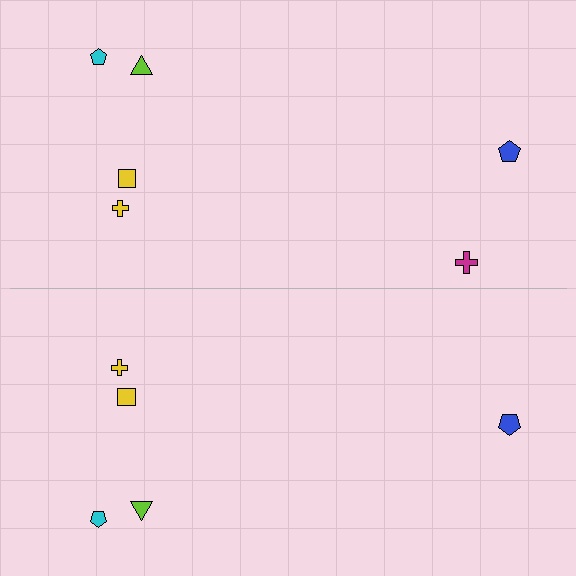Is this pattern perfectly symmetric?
No, the pattern is not perfectly symmetric. A magenta cross is missing from the bottom side.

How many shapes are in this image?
There are 11 shapes in this image.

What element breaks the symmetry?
A magenta cross is missing from the bottom side.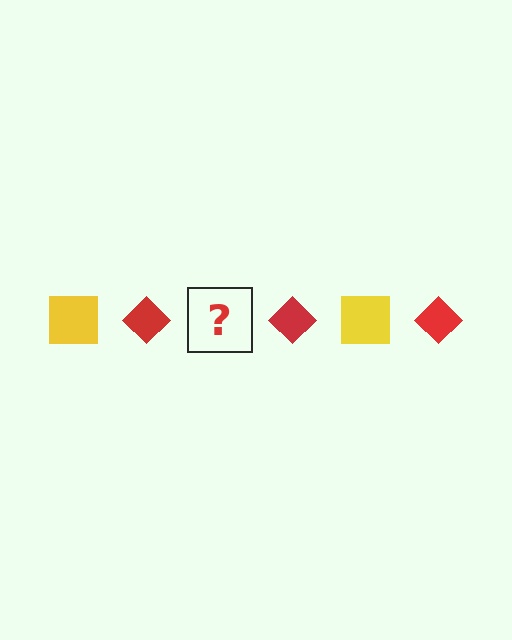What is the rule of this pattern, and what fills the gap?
The rule is that the pattern alternates between yellow square and red diamond. The gap should be filled with a yellow square.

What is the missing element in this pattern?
The missing element is a yellow square.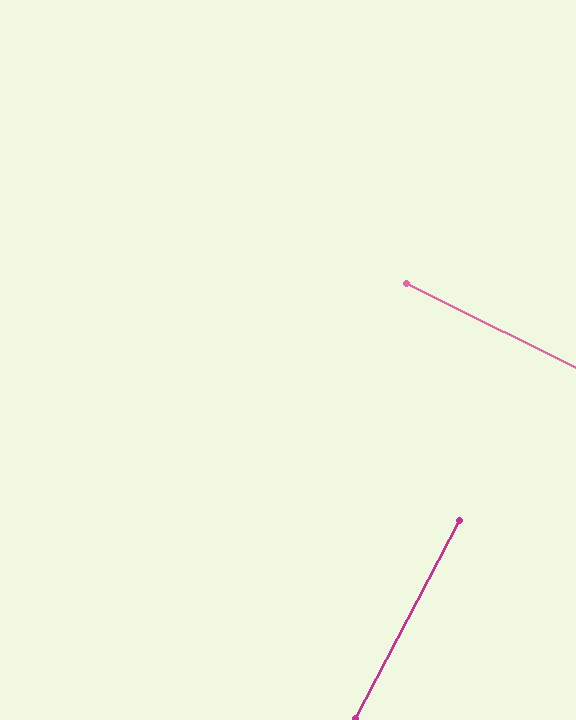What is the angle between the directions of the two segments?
Approximately 89 degrees.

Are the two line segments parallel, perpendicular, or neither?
Perpendicular — they meet at approximately 89°.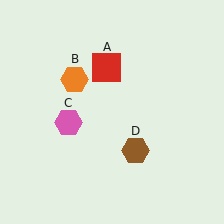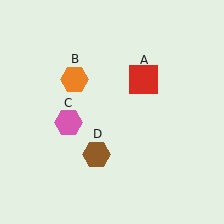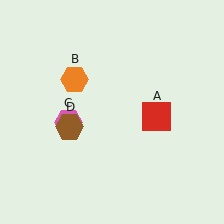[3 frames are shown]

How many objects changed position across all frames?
2 objects changed position: red square (object A), brown hexagon (object D).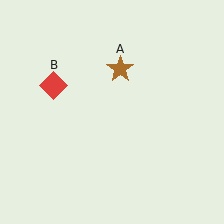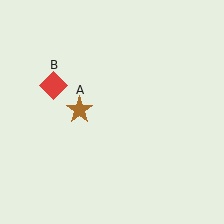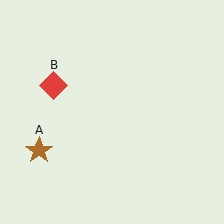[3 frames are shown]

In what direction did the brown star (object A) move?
The brown star (object A) moved down and to the left.